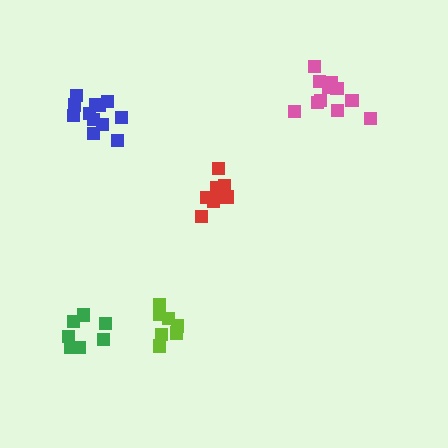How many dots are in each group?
Group 1: 8 dots, Group 2: 12 dots, Group 3: 11 dots, Group 4: 7 dots, Group 5: 7 dots (45 total).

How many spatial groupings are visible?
There are 5 spatial groupings.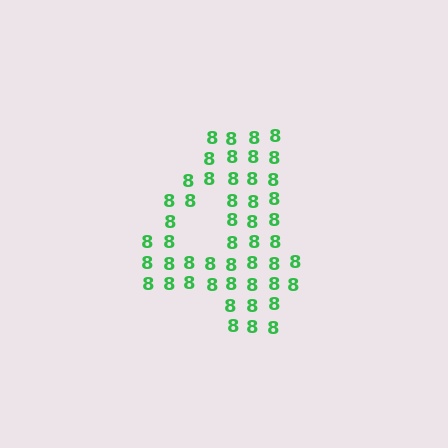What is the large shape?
The large shape is the digit 4.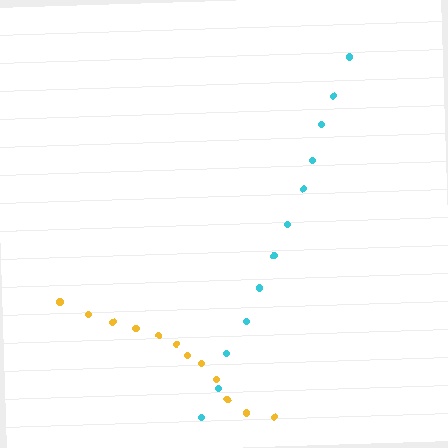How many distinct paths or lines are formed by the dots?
There are 2 distinct paths.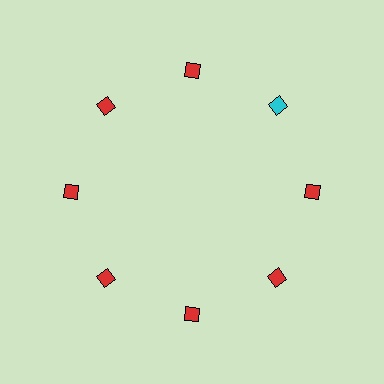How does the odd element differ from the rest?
It has a different color: cyan instead of red.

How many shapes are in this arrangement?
There are 8 shapes arranged in a ring pattern.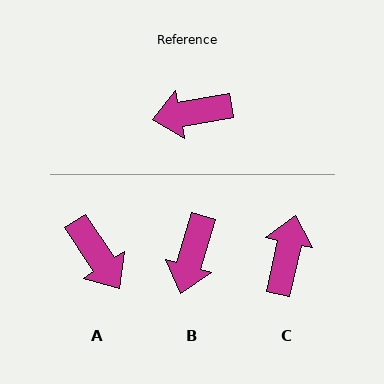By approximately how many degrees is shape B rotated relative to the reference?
Approximately 64 degrees counter-clockwise.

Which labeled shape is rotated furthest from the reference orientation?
A, about 114 degrees away.